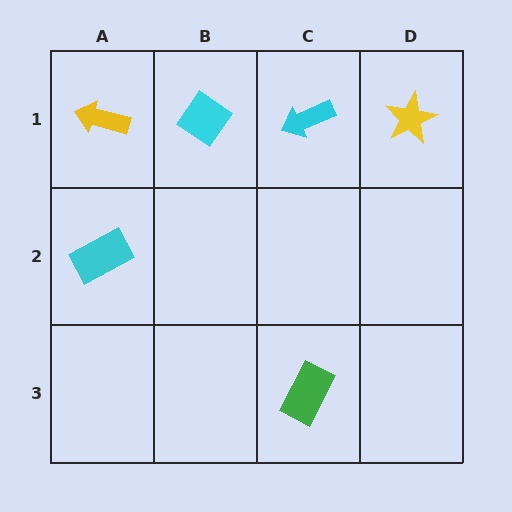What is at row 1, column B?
A cyan diamond.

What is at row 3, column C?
A green rectangle.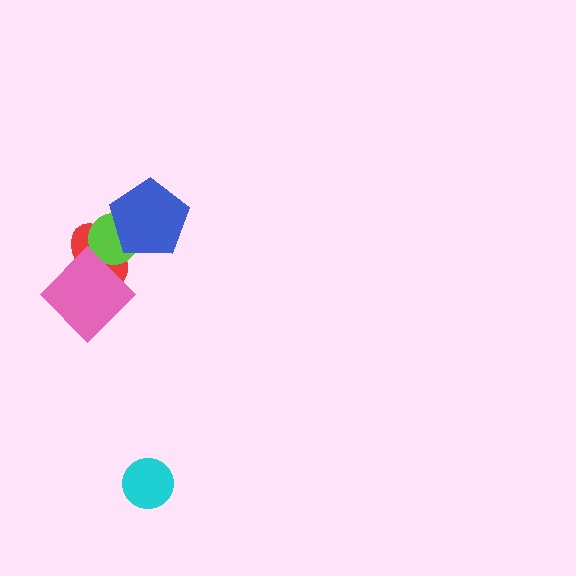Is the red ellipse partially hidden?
Yes, it is partially covered by another shape.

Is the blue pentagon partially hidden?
No, no other shape covers it.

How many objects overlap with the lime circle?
3 objects overlap with the lime circle.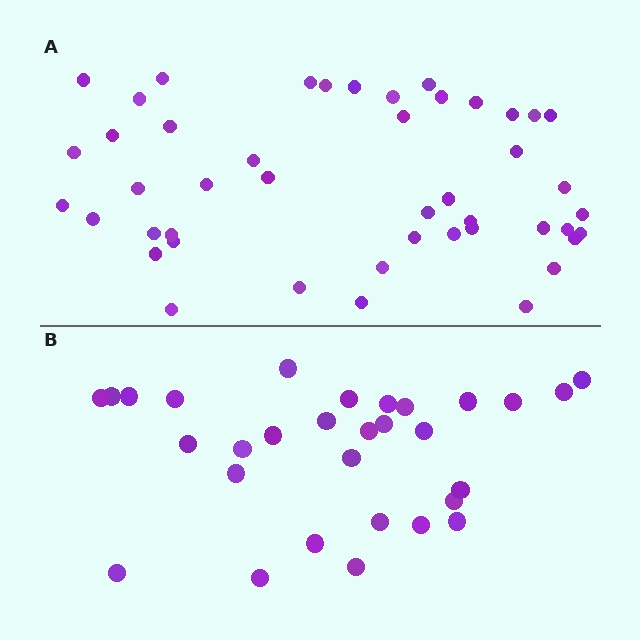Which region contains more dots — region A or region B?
Region A (the top region) has more dots.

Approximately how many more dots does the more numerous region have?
Region A has approximately 15 more dots than region B.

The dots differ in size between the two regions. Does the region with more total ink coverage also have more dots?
No. Region B has more total ink coverage because its dots are larger, but region A actually contains more individual dots. Total area can be misleading — the number of items is what matters here.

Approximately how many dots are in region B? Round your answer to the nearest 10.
About 30 dots.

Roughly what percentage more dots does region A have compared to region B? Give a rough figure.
About 55% more.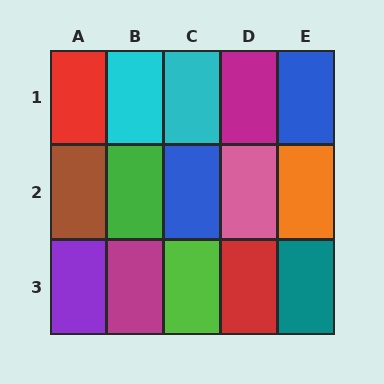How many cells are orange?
1 cell is orange.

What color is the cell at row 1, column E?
Blue.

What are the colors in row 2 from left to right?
Brown, green, blue, pink, orange.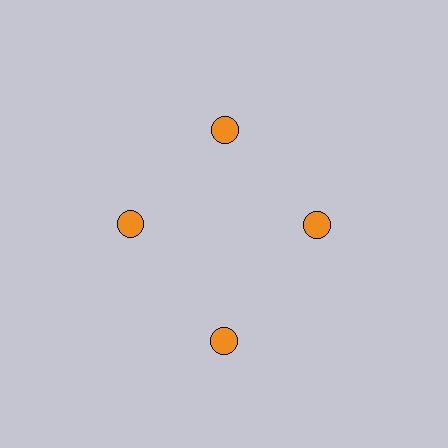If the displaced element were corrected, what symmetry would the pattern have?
It would have 4-fold rotational symmetry — the pattern would map onto itself every 90 degrees.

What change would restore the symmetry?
The symmetry would be restored by moving it inward, back onto the ring so that all 4 circles sit at equal angles and equal distance from the center.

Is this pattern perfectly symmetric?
No. The 4 orange circles are arranged in a ring, but one element near the 6 o'clock position is pushed outward from the center, breaking the 4-fold rotational symmetry.